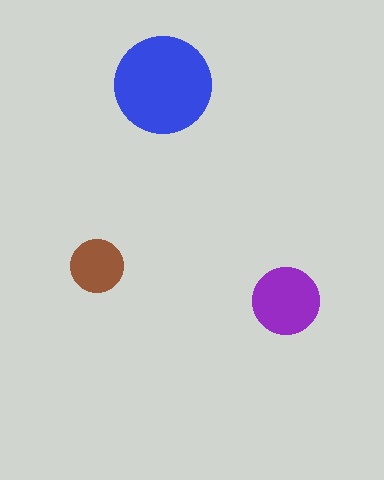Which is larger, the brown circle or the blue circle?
The blue one.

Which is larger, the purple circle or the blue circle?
The blue one.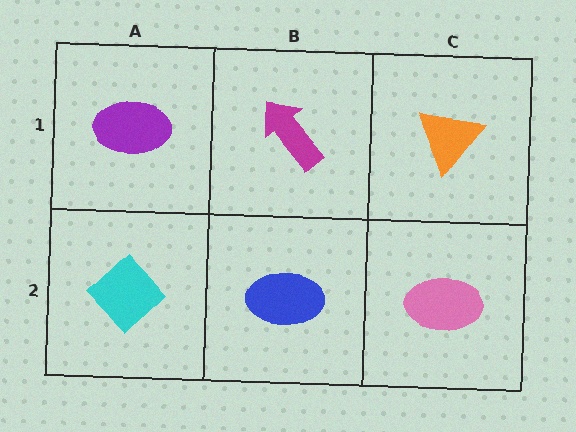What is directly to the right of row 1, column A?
A magenta arrow.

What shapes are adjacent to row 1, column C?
A pink ellipse (row 2, column C), a magenta arrow (row 1, column B).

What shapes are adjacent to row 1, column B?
A blue ellipse (row 2, column B), a purple ellipse (row 1, column A), an orange triangle (row 1, column C).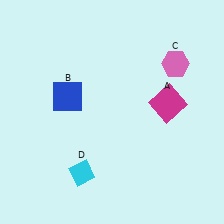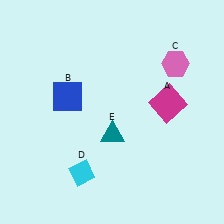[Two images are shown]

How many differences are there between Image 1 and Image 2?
There is 1 difference between the two images.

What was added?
A teal triangle (E) was added in Image 2.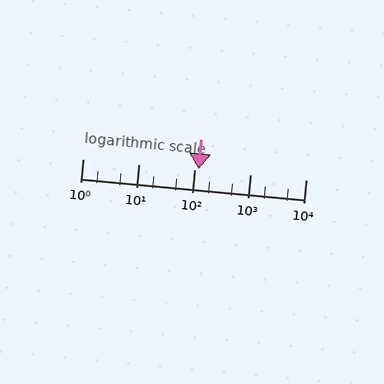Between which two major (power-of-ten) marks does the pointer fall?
The pointer is between 100 and 1000.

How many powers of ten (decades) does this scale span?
The scale spans 4 decades, from 1 to 10000.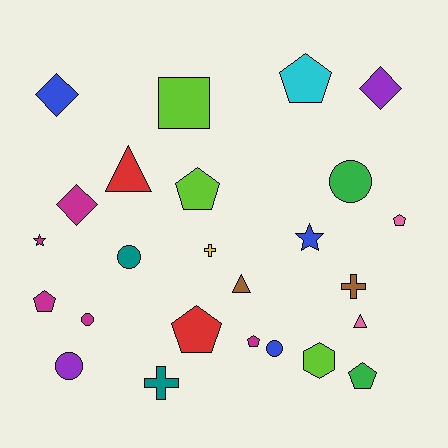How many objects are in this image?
There are 25 objects.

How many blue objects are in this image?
There are 3 blue objects.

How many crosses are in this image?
There are 3 crosses.